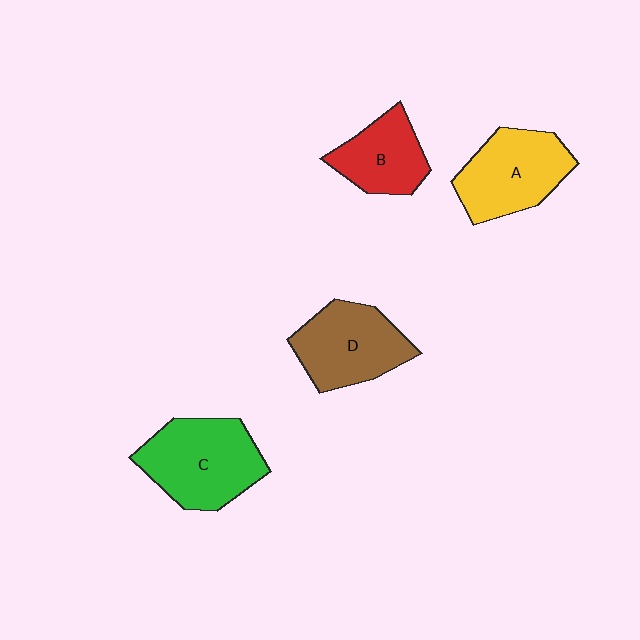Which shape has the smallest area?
Shape B (red).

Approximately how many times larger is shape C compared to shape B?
Approximately 1.5 times.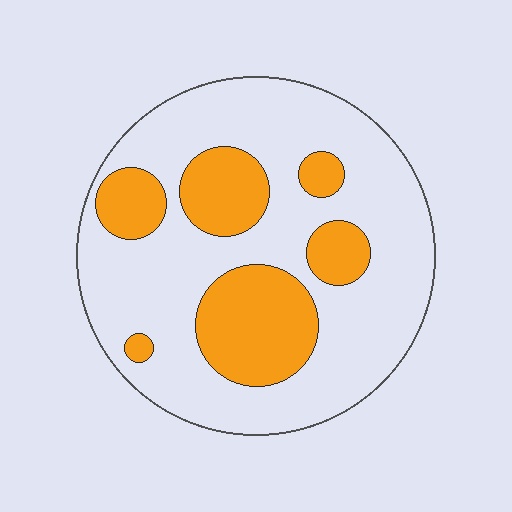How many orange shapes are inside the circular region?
6.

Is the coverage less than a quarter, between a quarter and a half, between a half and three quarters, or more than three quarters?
Between a quarter and a half.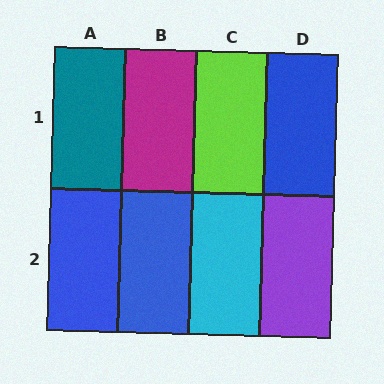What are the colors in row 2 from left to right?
Blue, blue, cyan, purple.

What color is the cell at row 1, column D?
Blue.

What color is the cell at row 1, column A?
Teal.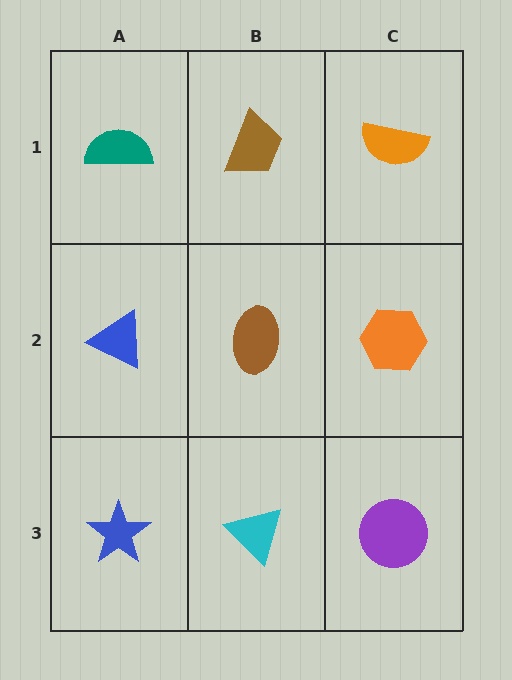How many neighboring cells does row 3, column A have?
2.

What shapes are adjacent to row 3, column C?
An orange hexagon (row 2, column C), a cyan triangle (row 3, column B).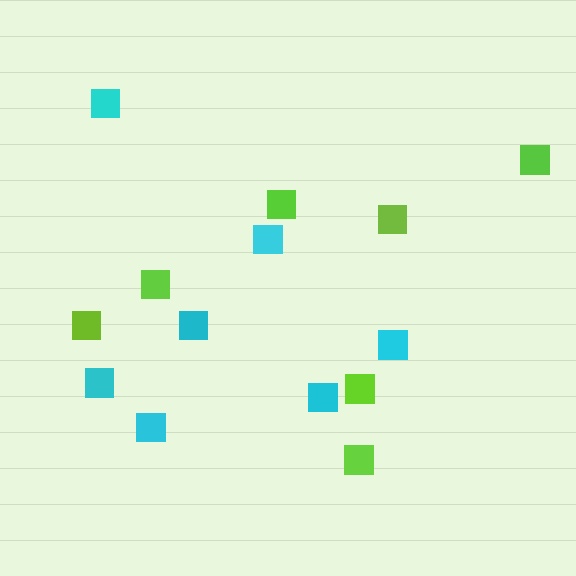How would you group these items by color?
There are 2 groups: one group of cyan squares (7) and one group of lime squares (7).